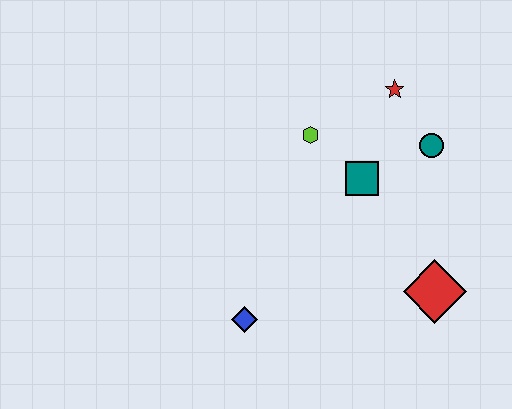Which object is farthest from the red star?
The blue diamond is farthest from the red star.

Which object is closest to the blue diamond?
The teal square is closest to the blue diamond.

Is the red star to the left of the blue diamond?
No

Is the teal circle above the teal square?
Yes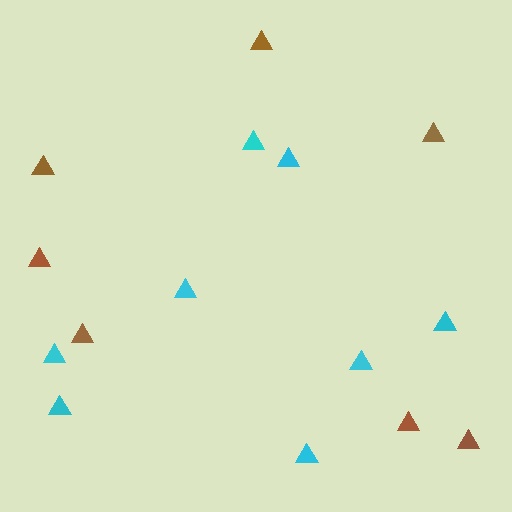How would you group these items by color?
There are 2 groups: one group of cyan triangles (8) and one group of brown triangles (7).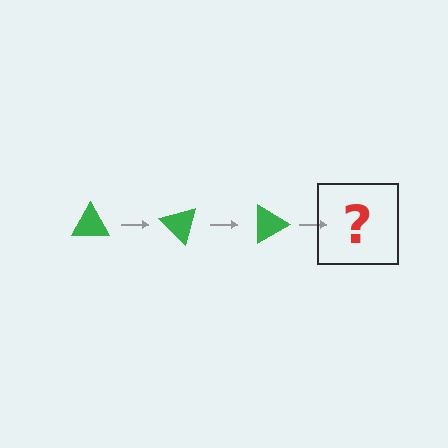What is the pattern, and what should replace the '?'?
The pattern is that the triangle rotates 45 degrees each step. The '?' should be a green triangle rotated 135 degrees.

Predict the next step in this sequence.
The next step is a green triangle rotated 135 degrees.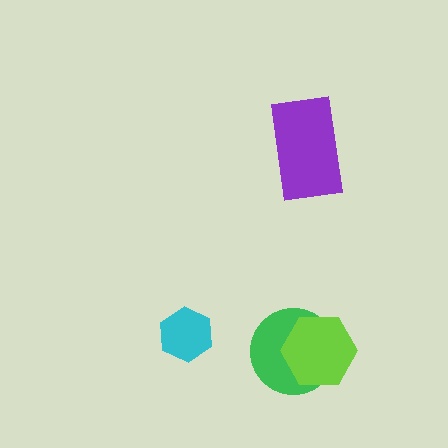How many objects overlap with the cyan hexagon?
0 objects overlap with the cyan hexagon.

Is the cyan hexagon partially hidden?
No, no other shape covers it.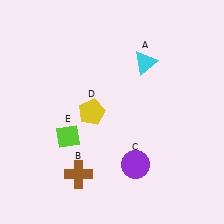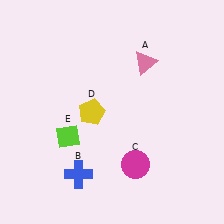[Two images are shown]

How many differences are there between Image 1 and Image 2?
There are 3 differences between the two images.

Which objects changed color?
A changed from cyan to pink. B changed from brown to blue. C changed from purple to magenta.